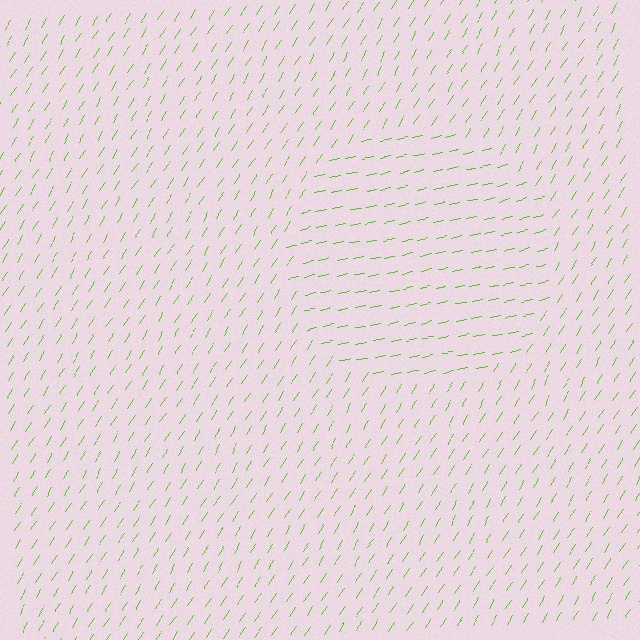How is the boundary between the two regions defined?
The boundary is defined purely by a change in line orientation (approximately 45 degrees difference). All lines are the same color and thickness.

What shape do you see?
I see a circle.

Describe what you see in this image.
The image is filled with small lime line segments. A circle region in the image has lines oriented differently from the surrounding lines, creating a visible texture boundary.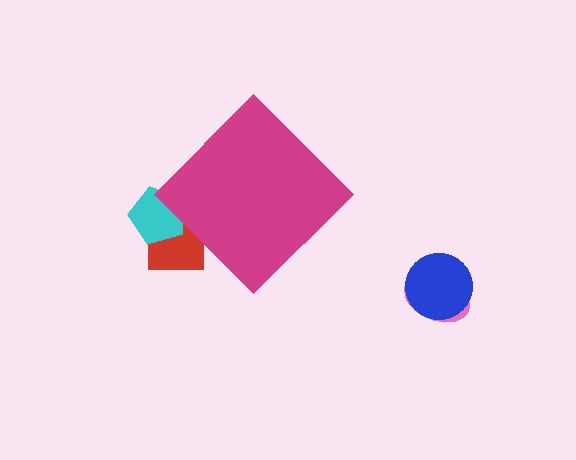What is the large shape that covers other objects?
A magenta diamond.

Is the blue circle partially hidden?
No, the blue circle is fully visible.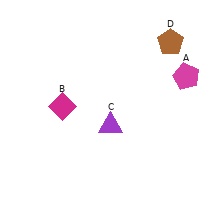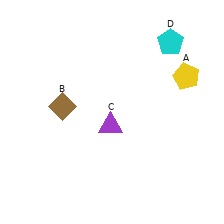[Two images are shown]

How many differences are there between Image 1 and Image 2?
There are 3 differences between the two images.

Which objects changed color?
A changed from magenta to yellow. B changed from magenta to brown. D changed from brown to cyan.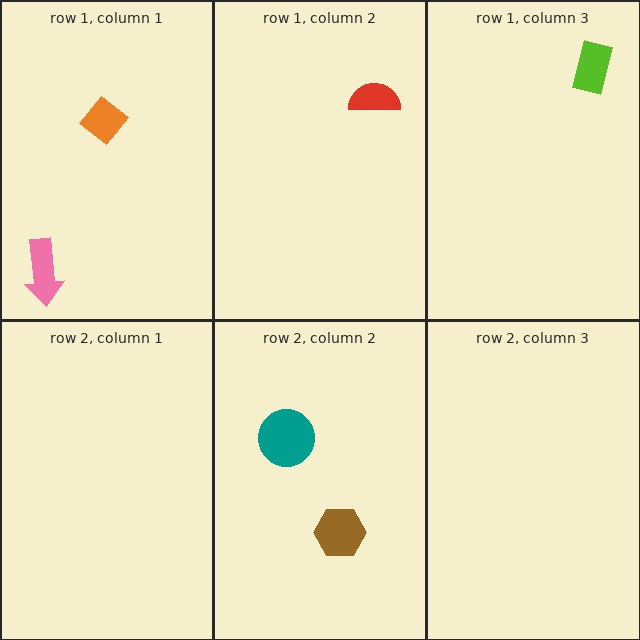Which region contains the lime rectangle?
The row 1, column 3 region.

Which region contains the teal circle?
The row 2, column 2 region.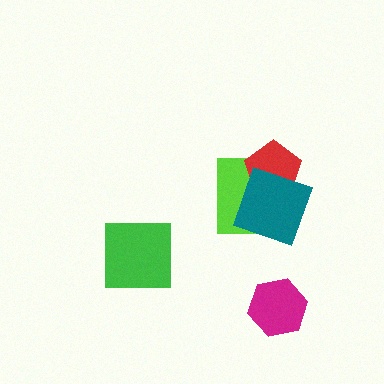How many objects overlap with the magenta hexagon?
0 objects overlap with the magenta hexagon.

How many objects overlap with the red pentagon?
2 objects overlap with the red pentagon.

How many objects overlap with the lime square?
2 objects overlap with the lime square.